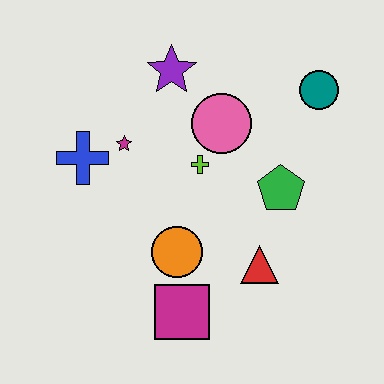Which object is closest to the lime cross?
The pink circle is closest to the lime cross.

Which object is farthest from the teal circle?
The magenta square is farthest from the teal circle.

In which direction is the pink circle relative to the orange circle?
The pink circle is above the orange circle.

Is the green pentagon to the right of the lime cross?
Yes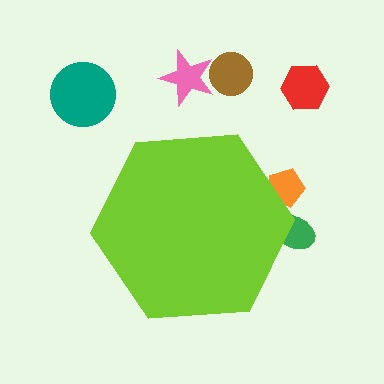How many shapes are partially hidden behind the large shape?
2 shapes are partially hidden.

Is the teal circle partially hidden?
No, the teal circle is fully visible.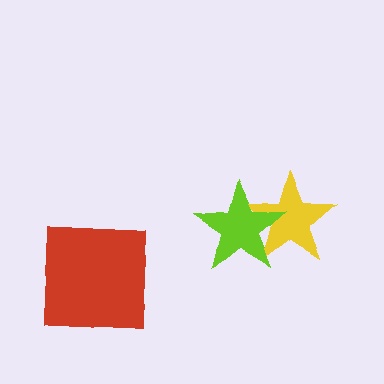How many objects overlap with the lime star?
1 object overlaps with the lime star.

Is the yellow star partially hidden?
Yes, it is partially covered by another shape.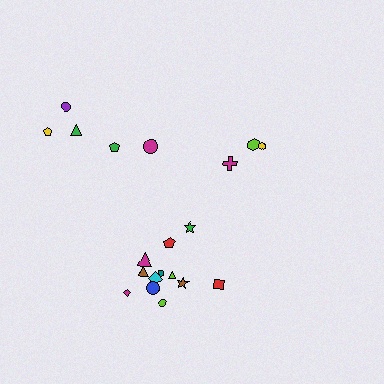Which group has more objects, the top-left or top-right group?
The top-left group.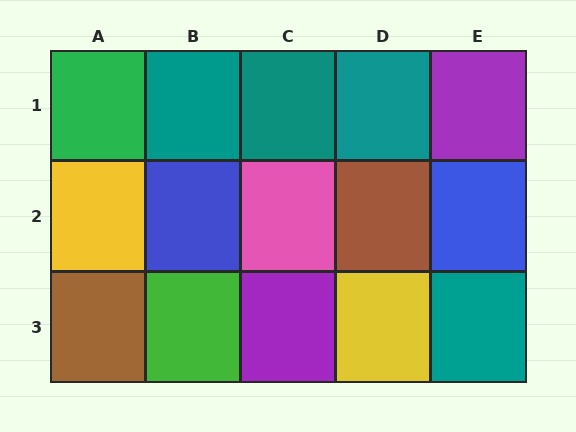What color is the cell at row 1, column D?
Teal.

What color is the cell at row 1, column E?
Purple.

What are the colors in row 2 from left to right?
Yellow, blue, pink, brown, blue.